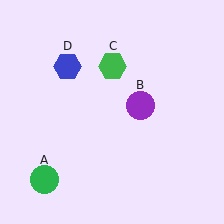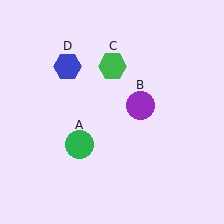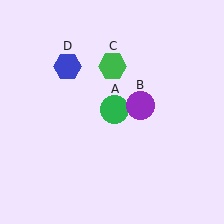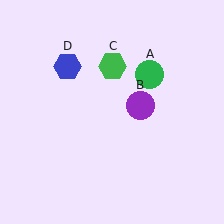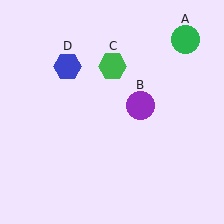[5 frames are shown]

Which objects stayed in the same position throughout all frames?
Purple circle (object B) and green hexagon (object C) and blue hexagon (object D) remained stationary.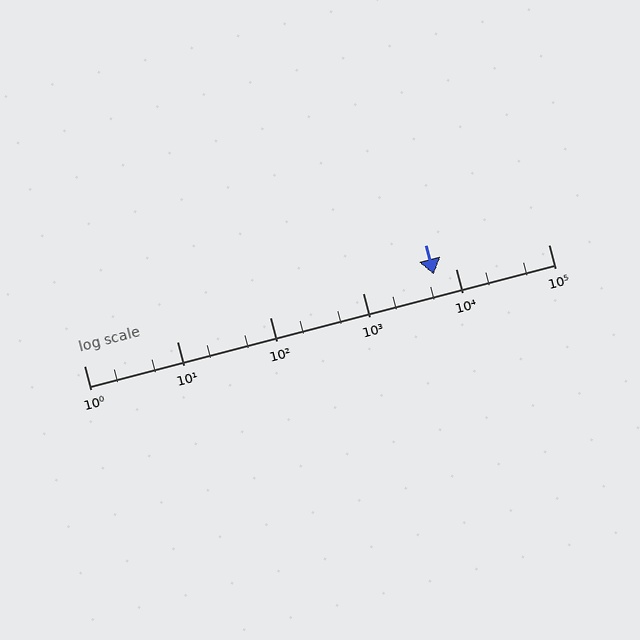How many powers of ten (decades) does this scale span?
The scale spans 5 decades, from 1 to 100000.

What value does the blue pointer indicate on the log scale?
The pointer indicates approximately 5800.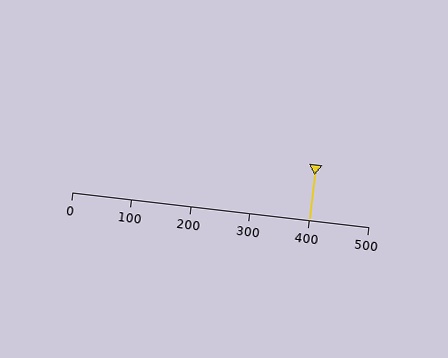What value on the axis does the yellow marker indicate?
The marker indicates approximately 400.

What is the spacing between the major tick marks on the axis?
The major ticks are spaced 100 apart.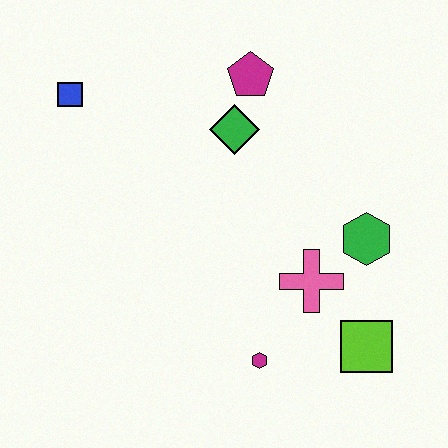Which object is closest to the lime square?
The pink cross is closest to the lime square.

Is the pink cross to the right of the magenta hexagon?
Yes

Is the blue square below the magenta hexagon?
No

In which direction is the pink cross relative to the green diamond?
The pink cross is below the green diamond.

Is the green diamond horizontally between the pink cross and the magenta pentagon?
No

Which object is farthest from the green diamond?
The lime square is farthest from the green diamond.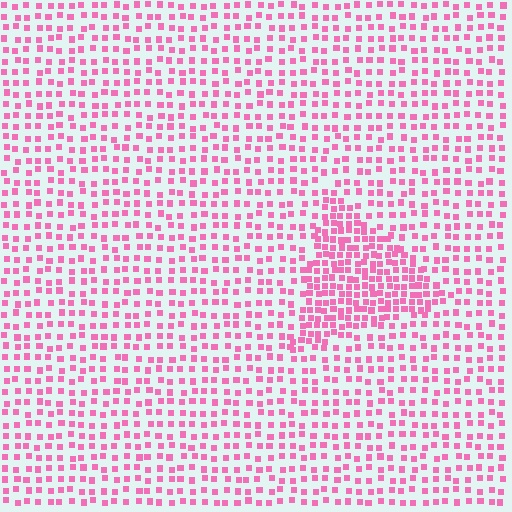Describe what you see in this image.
The image contains small pink elements arranged at two different densities. A triangle-shaped region is visible where the elements are more densely packed than the surrounding area.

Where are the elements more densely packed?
The elements are more densely packed inside the triangle boundary.